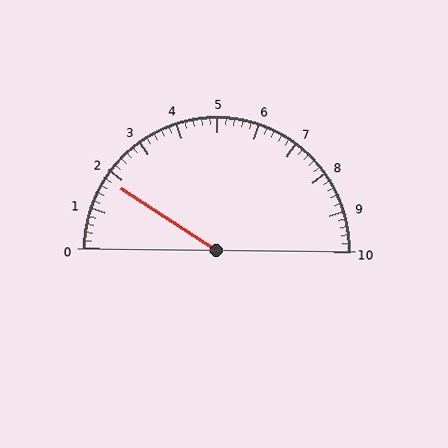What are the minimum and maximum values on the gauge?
The gauge ranges from 0 to 10.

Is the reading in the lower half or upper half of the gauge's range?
The reading is in the lower half of the range (0 to 10).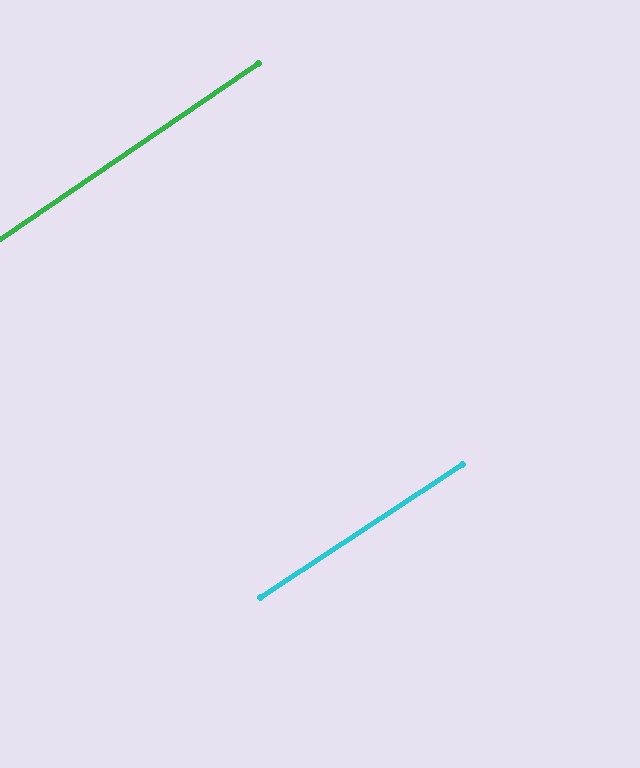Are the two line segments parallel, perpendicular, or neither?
Parallel — their directions differ by only 0.7°.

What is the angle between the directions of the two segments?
Approximately 1 degree.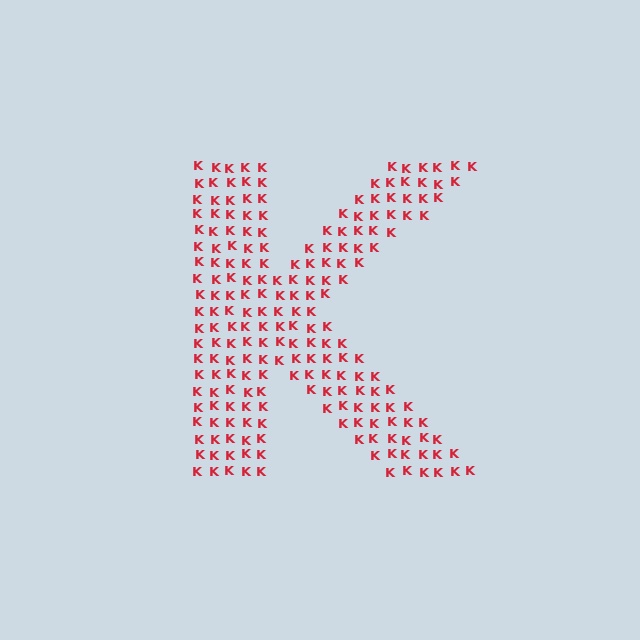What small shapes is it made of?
It is made of small letter K's.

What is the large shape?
The large shape is the letter K.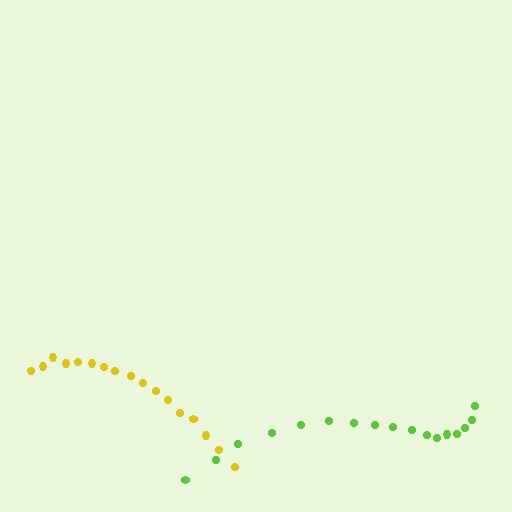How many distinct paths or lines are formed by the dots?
There are 2 distinct paths.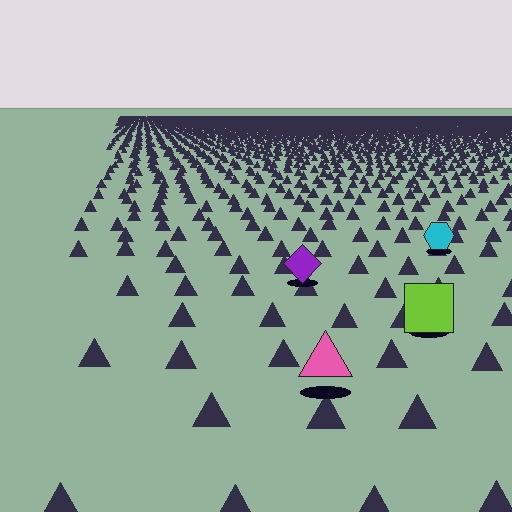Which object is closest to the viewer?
The pink triangle is closest. The texture marks near it are larger and more spread out.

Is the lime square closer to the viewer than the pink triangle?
No. The pink triangle is closer — you can tell from the texture gradient: the ground texture is coarser near it.